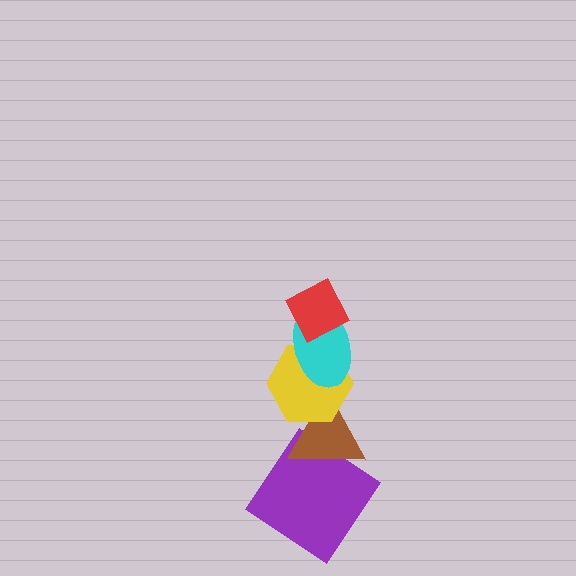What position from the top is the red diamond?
The red diamond is 1st from the top.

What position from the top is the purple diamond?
The purple diamond is 5th from the top.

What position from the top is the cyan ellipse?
The cyan ellipse is 2nd from the top.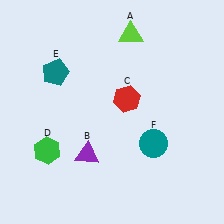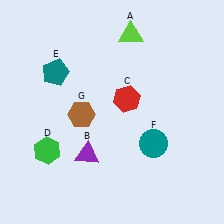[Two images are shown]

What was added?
A brown hexagon (G) was added in Image 2.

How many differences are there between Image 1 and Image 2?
There is 1 difference between the two images.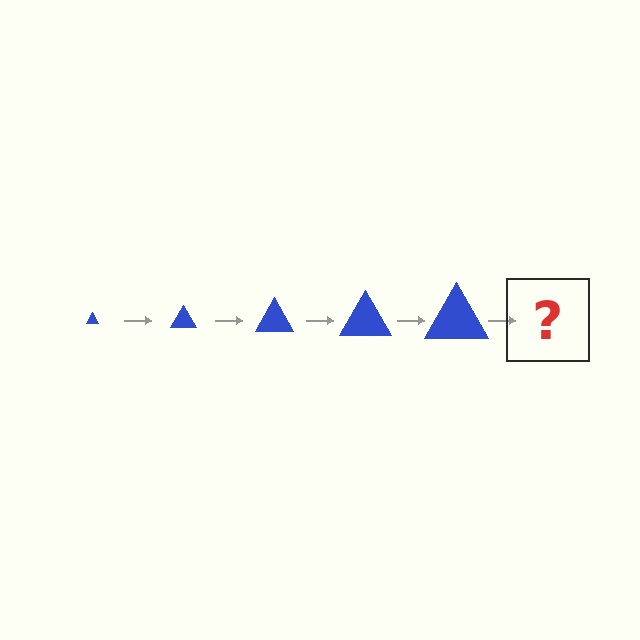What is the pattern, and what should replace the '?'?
The pattern is that the triangle gets progressively larger each step. The '?' should be a blue triangle, larger than the previous one.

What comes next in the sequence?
The next element should be a blue triangle, larger than the previous one.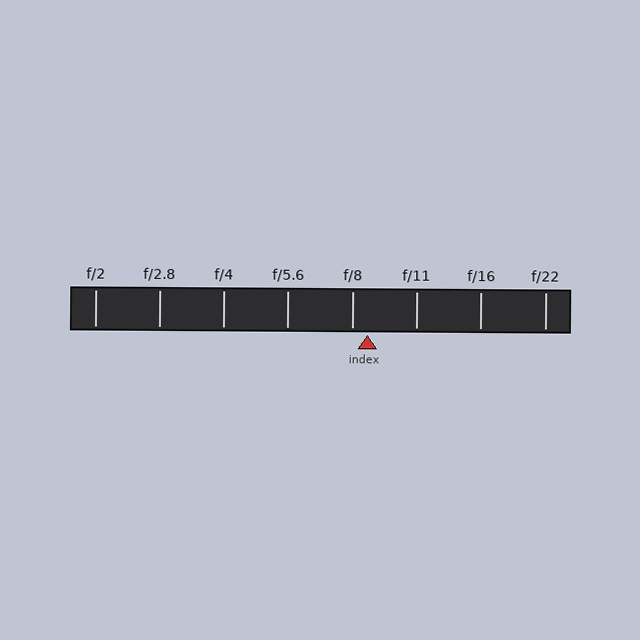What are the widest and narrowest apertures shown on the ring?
The widest aperture shown is f/2 and the narrowest is f/22.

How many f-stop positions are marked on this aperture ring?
There are 8 f-stop positions marked.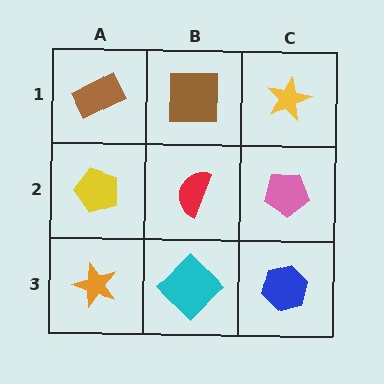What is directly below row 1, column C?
A pink pentagon.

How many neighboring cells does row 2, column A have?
3.